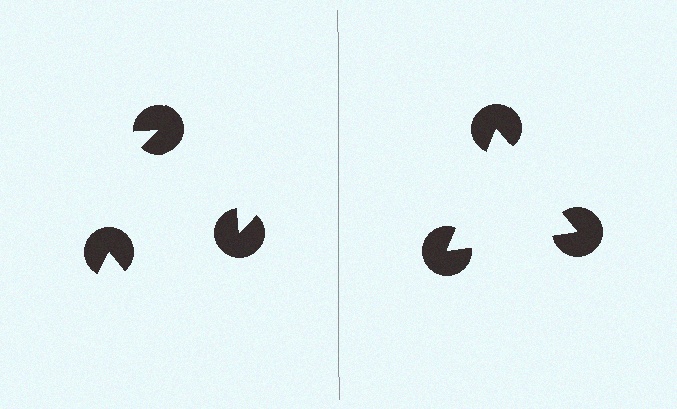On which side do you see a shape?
An illusory triangle appears on the right side. On the left side the wedge cuts are rotated, so no coherent shape forms.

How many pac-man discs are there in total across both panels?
6 — 3 on each side.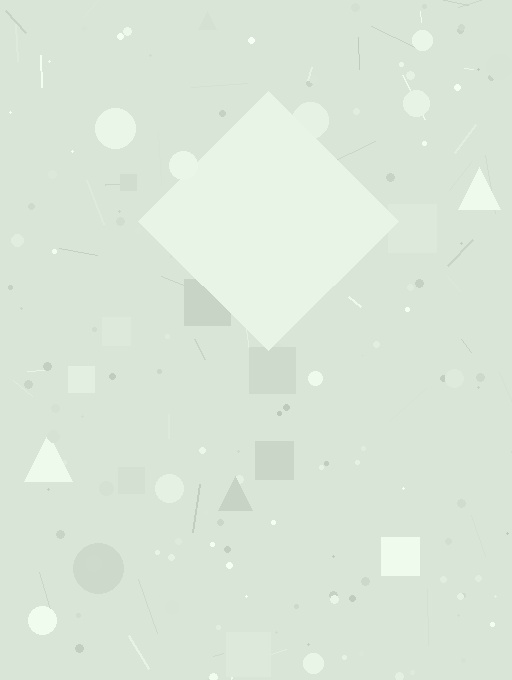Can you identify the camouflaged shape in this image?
The camouflaged shape is a diamond.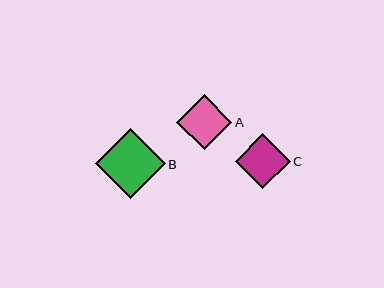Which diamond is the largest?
Diamond B is the largest with a size of approximately 70 pixels.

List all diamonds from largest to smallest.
From largest to smallest: B, A, C.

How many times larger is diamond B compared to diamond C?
Diamond B is approximately 1.3 times the size of diamond C.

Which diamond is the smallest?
Diamond C is the smallest with a size of approximately 54 pixels.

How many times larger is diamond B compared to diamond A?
Diamond B is approximately 1.3 times the size of diamond A.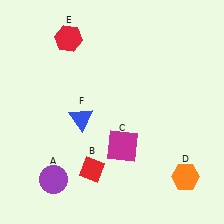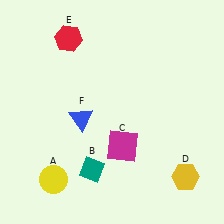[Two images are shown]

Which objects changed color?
A changed from purple to yellow. B changed from red to teal. D changed from orange to yellow.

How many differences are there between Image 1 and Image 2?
There are 3 differences between the two images.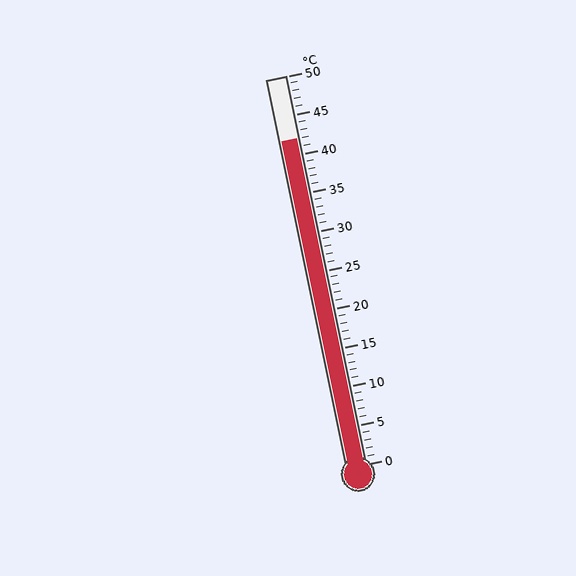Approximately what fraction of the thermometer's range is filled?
The thermometer is filled to approximately 85% of its range.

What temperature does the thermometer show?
The thermometer shows approximately 42°C.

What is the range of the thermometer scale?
The thermometer scale ranges from 0°C to 50°C.